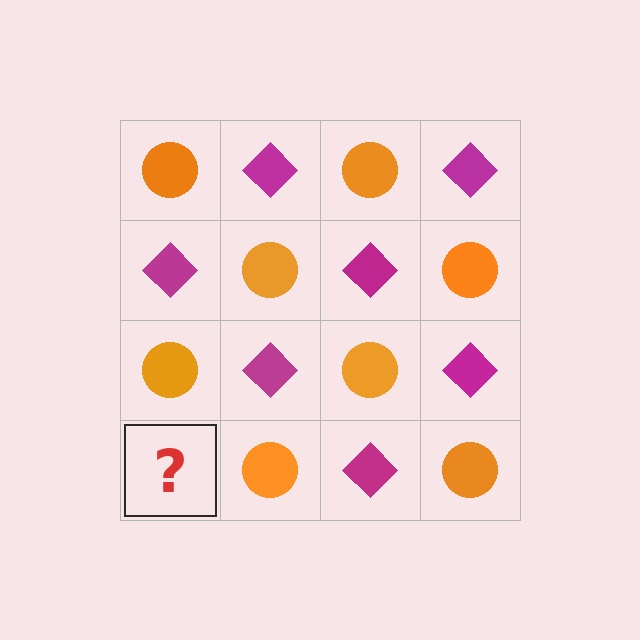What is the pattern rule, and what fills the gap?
The rule is that it alternates orange circle and magenta diamond in a checkerboard pattern. The gap should be filled with a magenta diamond.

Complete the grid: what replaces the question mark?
The question mark should be replaced with a magenta diamond.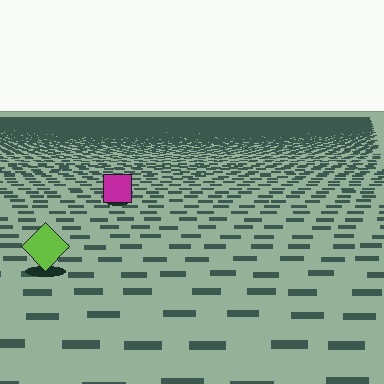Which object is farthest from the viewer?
The magenta square is farthest from the viewer. It appears smaller and the ground texture around it is denser.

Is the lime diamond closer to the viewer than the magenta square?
Yes. The lime diamond is closer — you can tell from the texture gradient: the ground texture is coarser near it.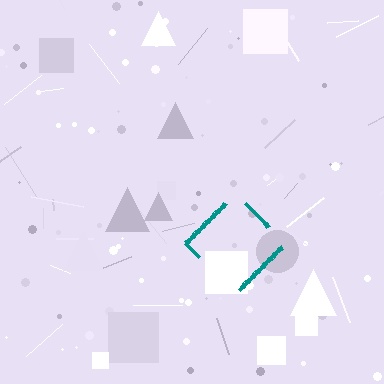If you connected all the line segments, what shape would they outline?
They would outline a diamond.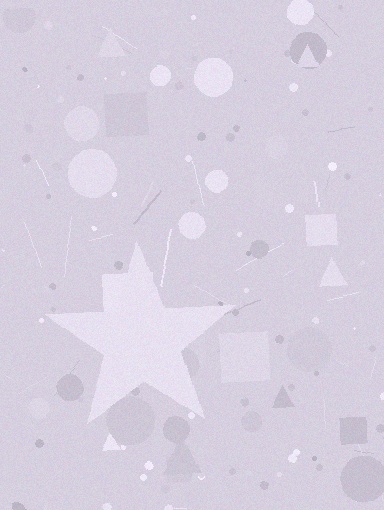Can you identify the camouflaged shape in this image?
The camouflaged shape is a star.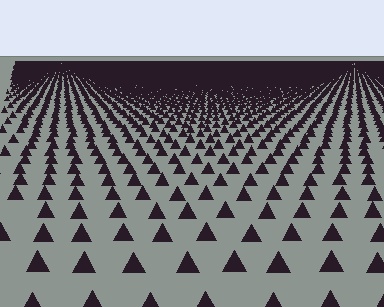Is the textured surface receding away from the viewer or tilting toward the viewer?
The surface is receding away from the viewer. Texture elements get smaller and denser toward the top.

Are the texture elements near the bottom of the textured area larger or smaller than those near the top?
Larger. Near the bottom, elements are closer to the viewer and appear at a bigger on-screen size.